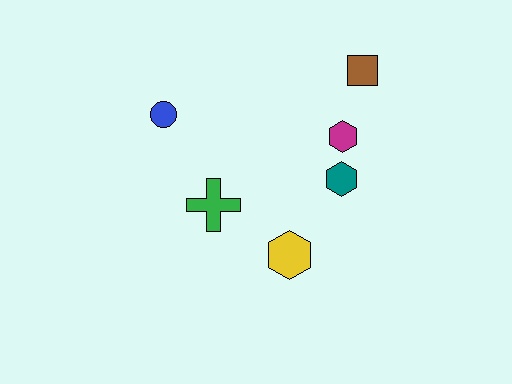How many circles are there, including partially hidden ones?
There is 1 circle.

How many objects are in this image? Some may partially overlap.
There are 6 objects.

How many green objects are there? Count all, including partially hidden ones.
There is 1 green object.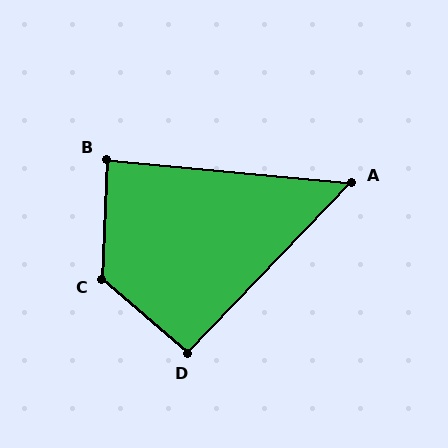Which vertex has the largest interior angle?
C, at approximately 128 degrees.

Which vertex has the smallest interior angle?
A, at approximately 52 degrees.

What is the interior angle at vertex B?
Approximately 87 degrees (approximately right).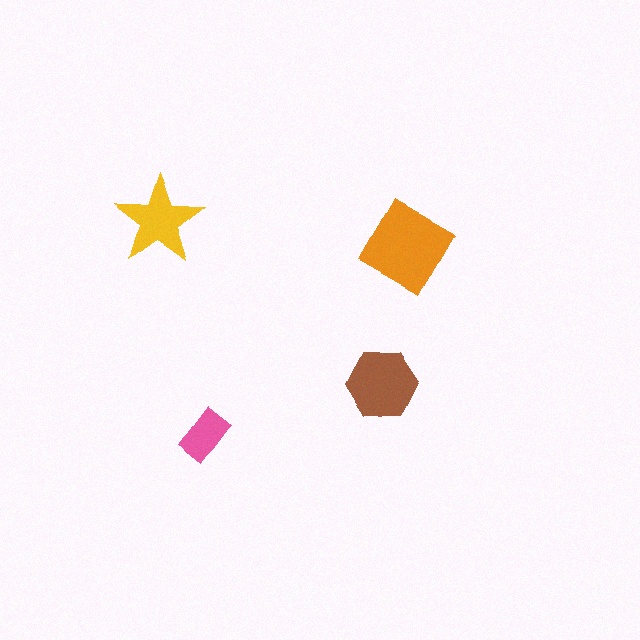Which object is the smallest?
The pink rectangle.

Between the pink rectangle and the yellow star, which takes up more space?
The yellow star.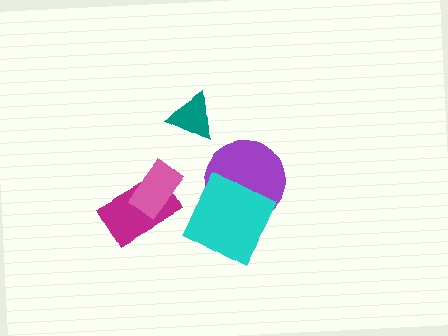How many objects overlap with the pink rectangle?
1 object overlaps with the pink rectangle.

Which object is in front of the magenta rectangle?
The pink rectangle is in front of the magenta rectangle.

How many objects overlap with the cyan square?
1 object overlaps with the cyan square.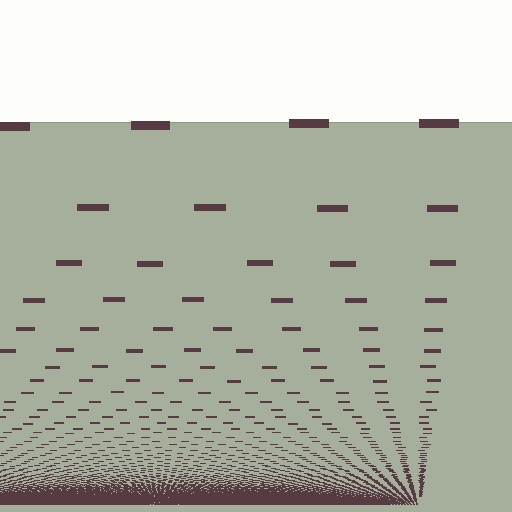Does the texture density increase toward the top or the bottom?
Density increases toward the bottom.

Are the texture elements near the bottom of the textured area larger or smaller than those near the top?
Smaller. The gradient is inverted — elements near the bottom are smaller and denser.